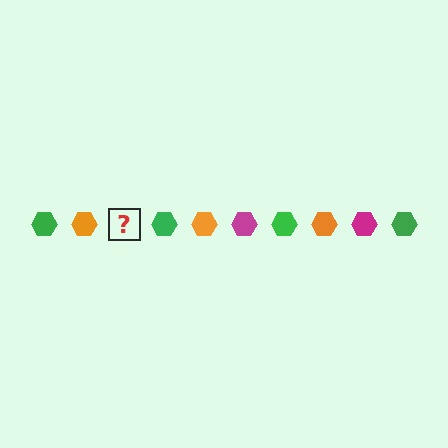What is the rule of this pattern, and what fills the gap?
The rule is that the pattern cycles through green, orange, magenta hexagons. The gap should be filled with a magenta hexagon.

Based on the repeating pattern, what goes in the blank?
The blank should be a magenta hexagon.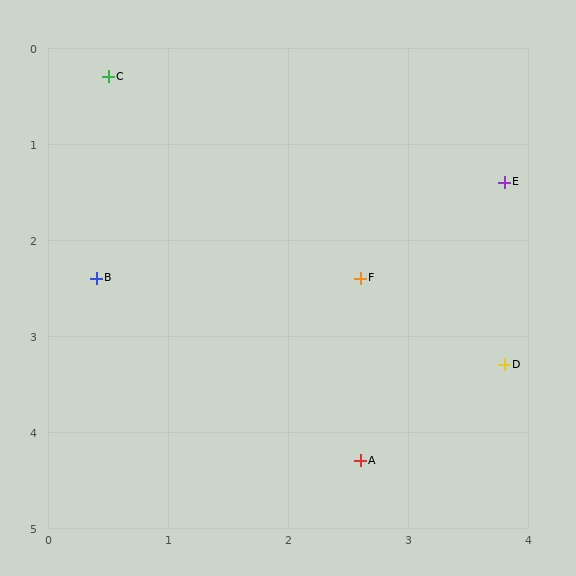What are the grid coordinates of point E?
Point E is at approximately (3.8, 1.4).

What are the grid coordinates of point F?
Point F is at approximately (2.6, 2.4).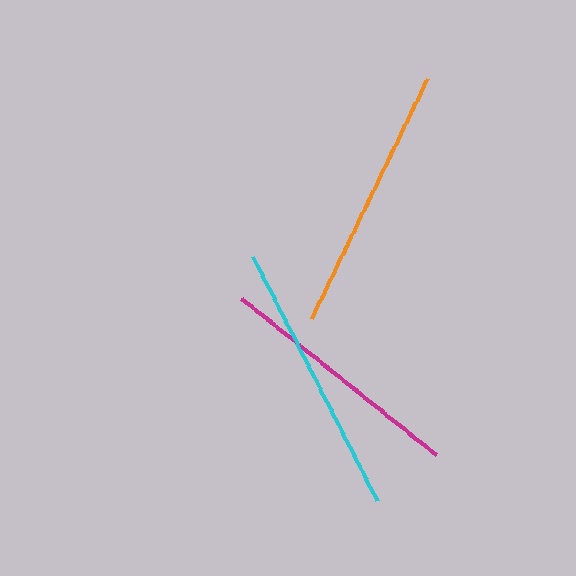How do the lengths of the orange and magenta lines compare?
The orange and magenta lines are approximately the same length.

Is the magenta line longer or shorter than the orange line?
The orange line is longer than the magenta line.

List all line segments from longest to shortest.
From longest to shortest: cyan, orange, magenta.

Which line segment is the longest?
The cyan line is the longest at approximately 274 pixels.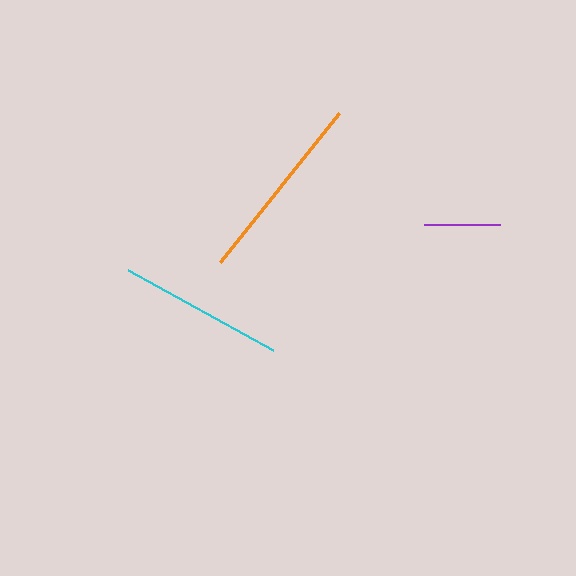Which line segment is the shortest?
The purple line is the shortest at approximately 75 pixels.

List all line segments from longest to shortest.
From longest to shortest: orange, cyan, purple.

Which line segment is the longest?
The orange line is the longest at approximately 190 pixels.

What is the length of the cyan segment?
The cyan segment is approximately 165 pixels long.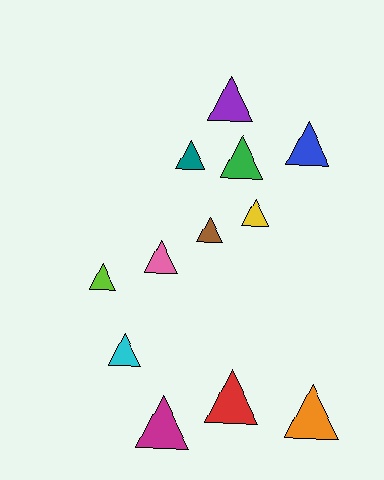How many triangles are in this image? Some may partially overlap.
There are 12 triangles.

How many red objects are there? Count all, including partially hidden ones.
There is 1 red object.